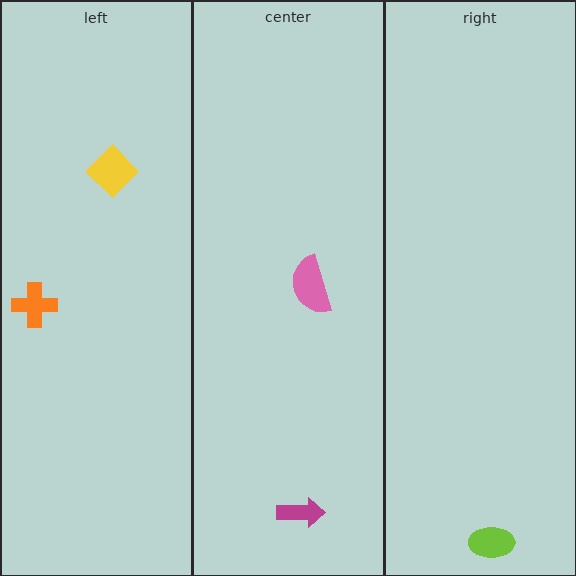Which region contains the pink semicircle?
The center region.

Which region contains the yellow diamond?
The left region.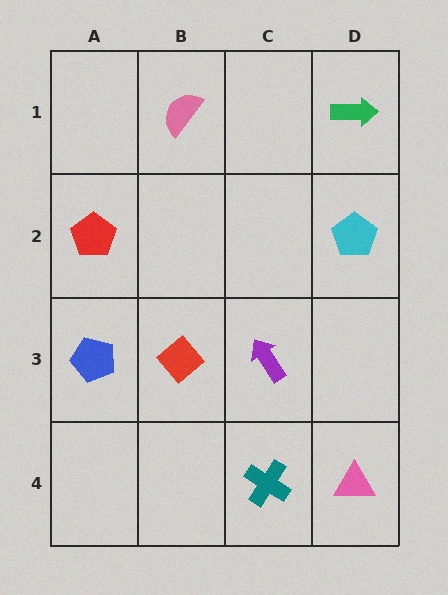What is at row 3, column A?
A blue pentagon.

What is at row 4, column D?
A pink triangle.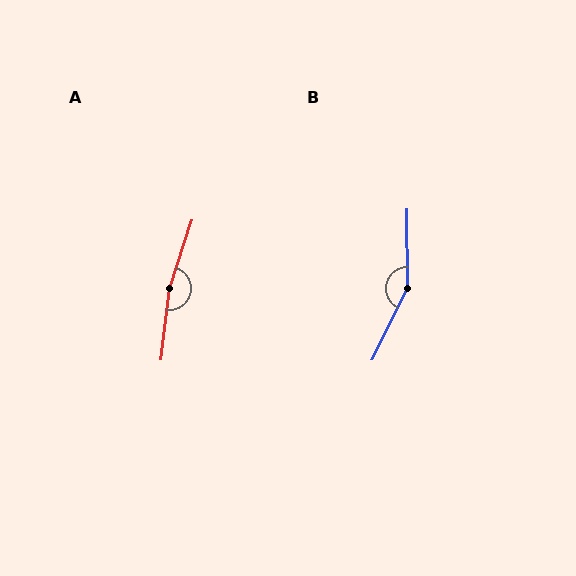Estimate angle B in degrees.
Approximately 154 degrees.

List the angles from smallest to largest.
B (154°), A (169°).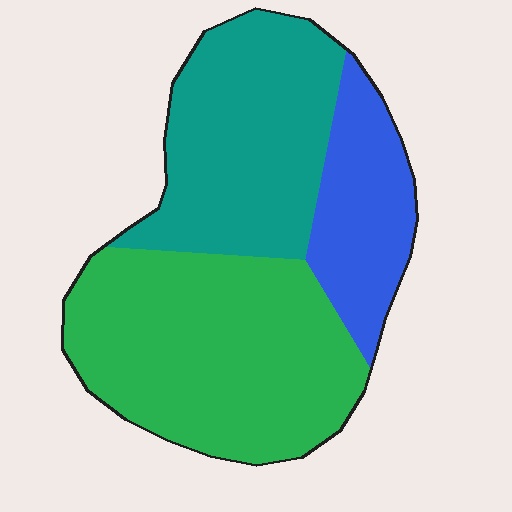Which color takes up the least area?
Blue, at roughly 20%.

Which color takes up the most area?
Green, at roughly 45%.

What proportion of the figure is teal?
Teal covers around 35% of the figure.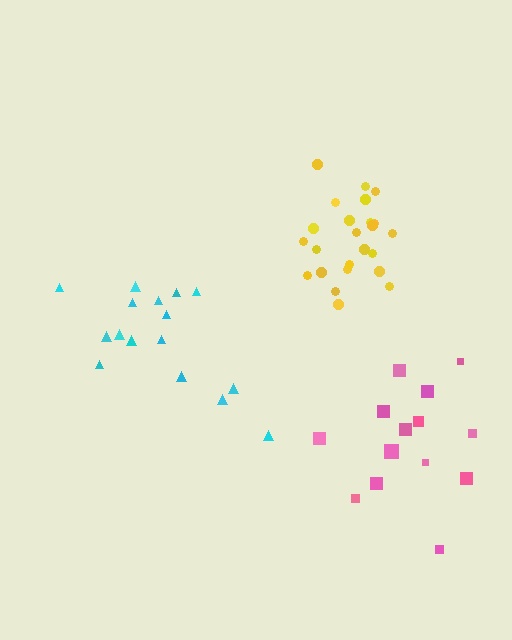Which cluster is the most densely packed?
Yellow.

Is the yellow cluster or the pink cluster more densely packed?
Yellow.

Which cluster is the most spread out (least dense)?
Cyan.